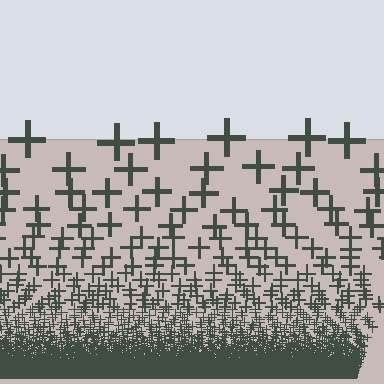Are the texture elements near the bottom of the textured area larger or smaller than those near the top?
Smaller. The gradient is inverted — elements near the bottom are smaller and denser.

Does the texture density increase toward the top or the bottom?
Density increases toward the bottom.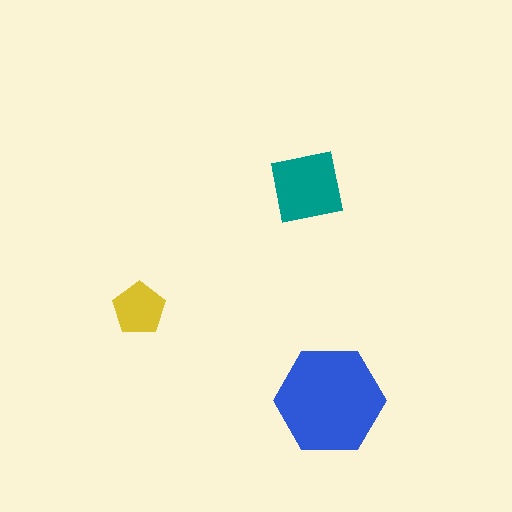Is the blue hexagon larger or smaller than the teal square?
Larger.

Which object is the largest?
The blue hexagon.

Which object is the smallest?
The yellow pentagon.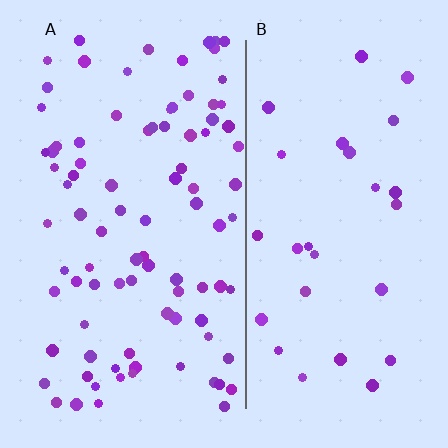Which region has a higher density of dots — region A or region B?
A (the left).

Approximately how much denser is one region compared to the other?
Approximately 3.1× — region A over region B.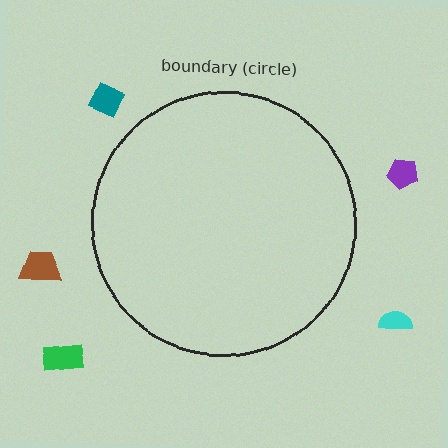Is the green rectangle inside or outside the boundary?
Outside.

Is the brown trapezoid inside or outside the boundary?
Outside.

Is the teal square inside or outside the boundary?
Outside.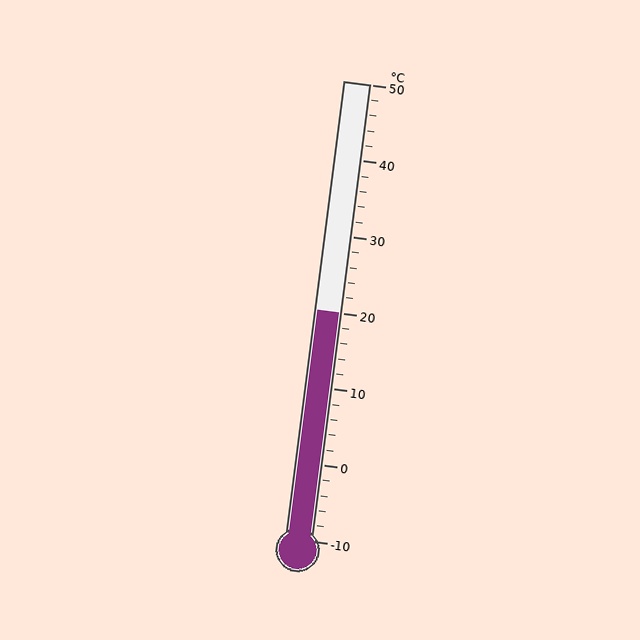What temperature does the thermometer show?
The thermometer shows approximately 20°C.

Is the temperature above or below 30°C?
The temperature is below 30°C.